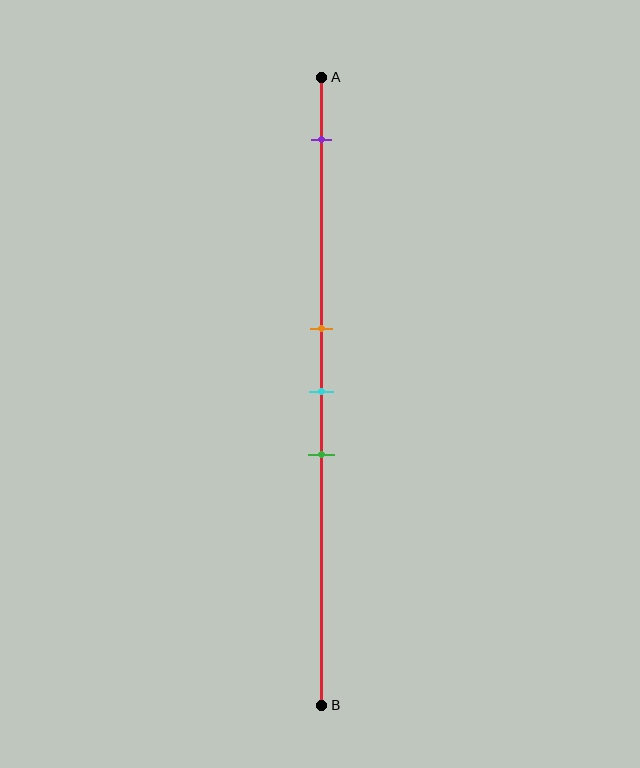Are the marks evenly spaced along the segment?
No, the marks are not evenly spaced.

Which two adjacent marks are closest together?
The orange and cyan marks are the closest adjacent pair.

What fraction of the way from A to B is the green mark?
The green mark is approximately 60% (0.6) of the way from A to B.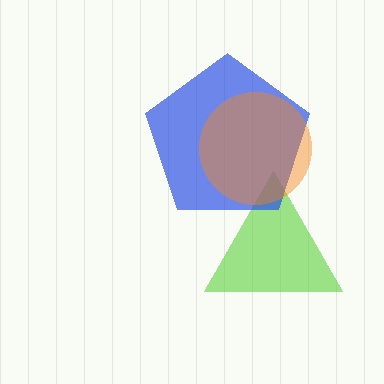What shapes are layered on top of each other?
The layered shapes are: a lime triangle, a blue pentagon, an orange circle.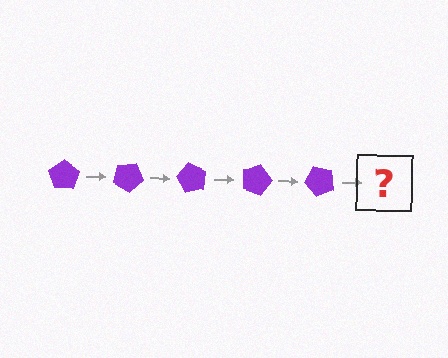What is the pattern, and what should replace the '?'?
The pattern is that the pentagon rotates 30 degrees each step. The '?' should be a purple pentagon rotated 150 degrees.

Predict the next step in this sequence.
The next step is a purple pentagon rotated 150 degrees.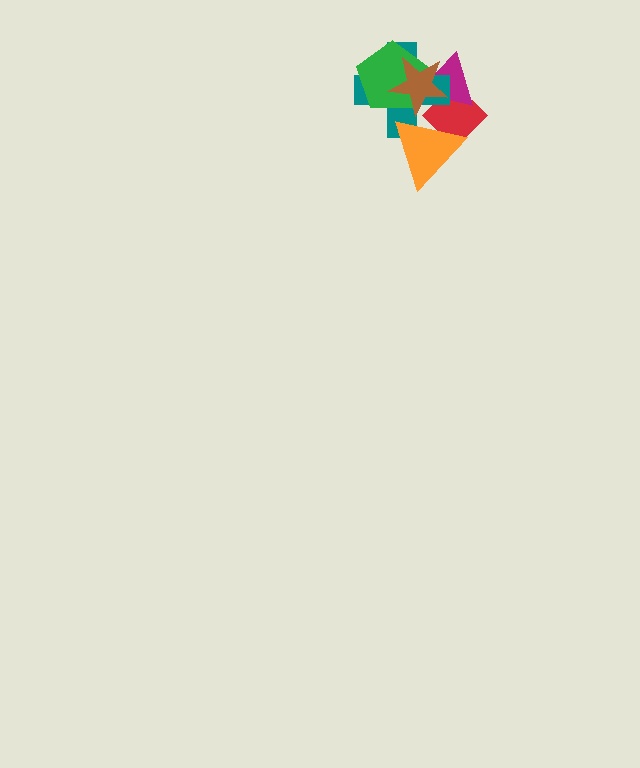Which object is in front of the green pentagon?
The brown star is in front of the green pentagon.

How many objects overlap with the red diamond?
4 objects overlap with the red diamond.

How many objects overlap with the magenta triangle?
4 objects overlap with the magenta triangle.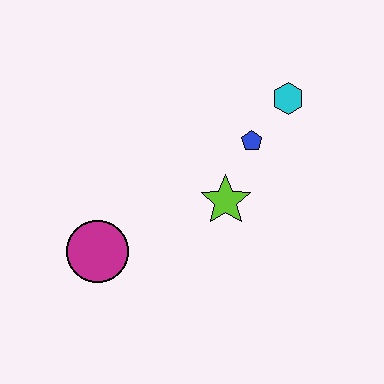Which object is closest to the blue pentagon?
The cyan hexagon is closest to the blue pentagon.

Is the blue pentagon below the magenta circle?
No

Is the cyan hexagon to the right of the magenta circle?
Yes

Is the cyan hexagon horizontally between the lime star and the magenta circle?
No